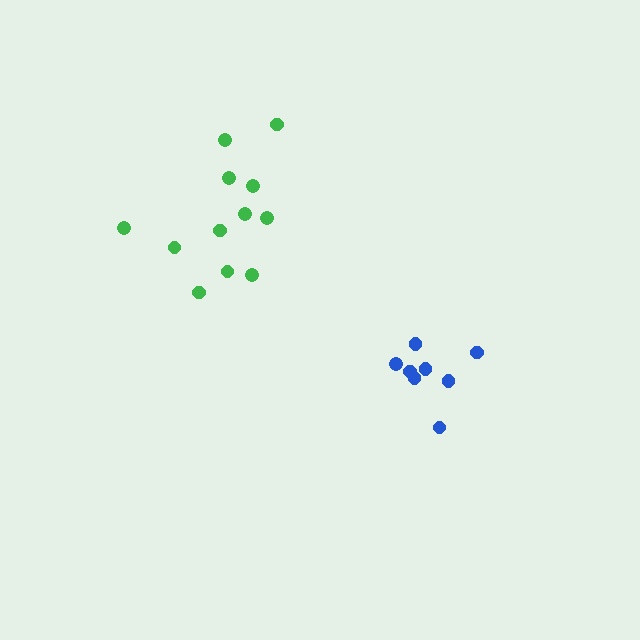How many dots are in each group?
Group 1: 8 dots, Group 2: 12 dots (20 total).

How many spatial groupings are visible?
There are 2 spatial groupings.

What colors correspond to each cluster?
The clusters are colored: blue, green.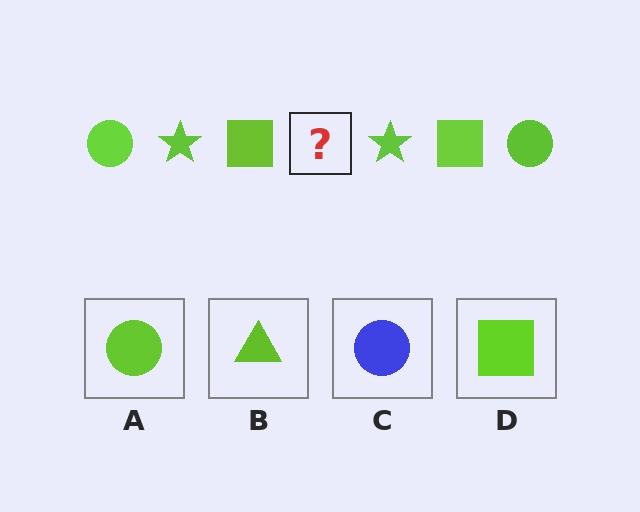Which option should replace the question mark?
Option A.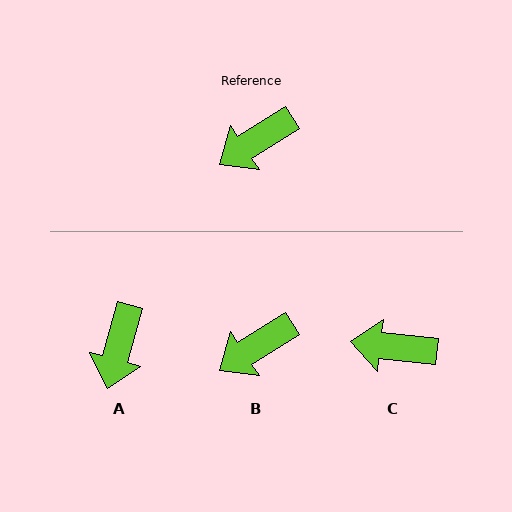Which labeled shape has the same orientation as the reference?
B.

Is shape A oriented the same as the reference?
No, it is off by about 42 degrees.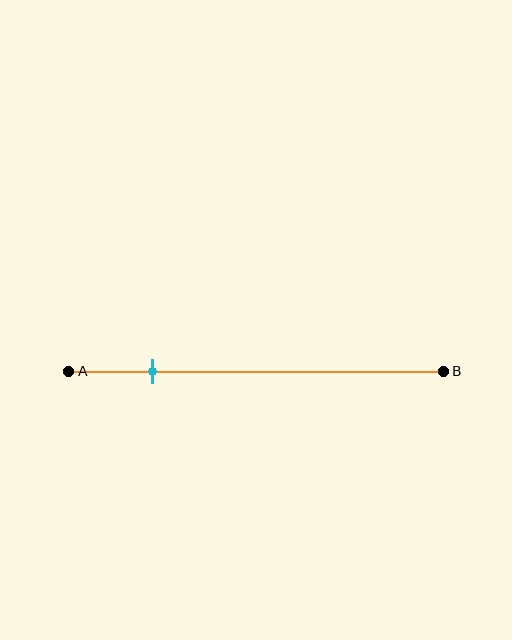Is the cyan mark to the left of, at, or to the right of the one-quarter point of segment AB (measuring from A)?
The cyan mark is approximately at the one-quarter point of segment AB.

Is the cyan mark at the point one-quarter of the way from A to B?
Yes, the mark is approximately at the one-quarter point.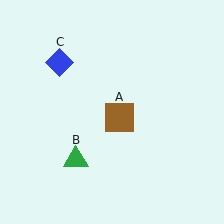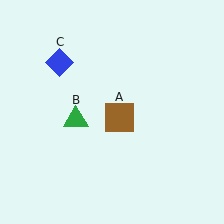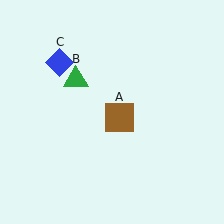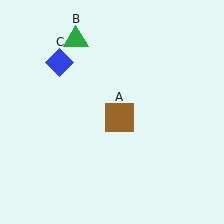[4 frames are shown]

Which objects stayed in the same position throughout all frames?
Brown square (object A) and blue diamond (object C) remained stationary.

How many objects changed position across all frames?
1 object changed position: green triangle (object B).